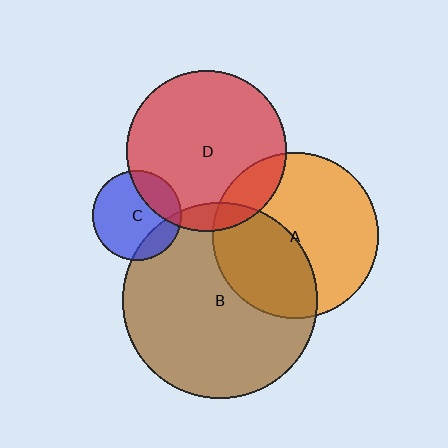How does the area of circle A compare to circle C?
Approximately 3.4 times.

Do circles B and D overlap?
Yes.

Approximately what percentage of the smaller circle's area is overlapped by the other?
Approximately 10%.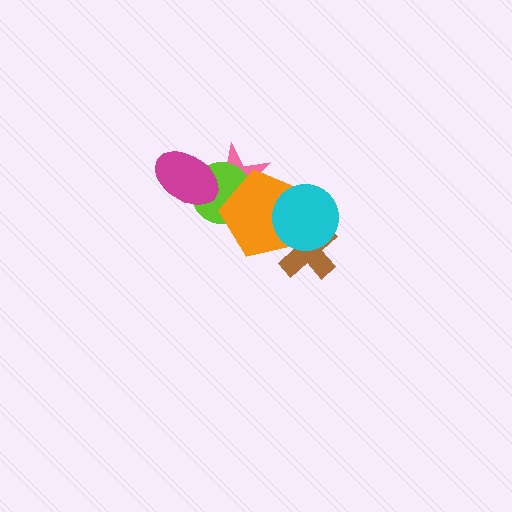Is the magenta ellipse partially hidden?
No, no other shape covers it.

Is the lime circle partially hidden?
Yes, it is partially covered by another shape.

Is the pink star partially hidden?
Yes, it is partially covered by another shape.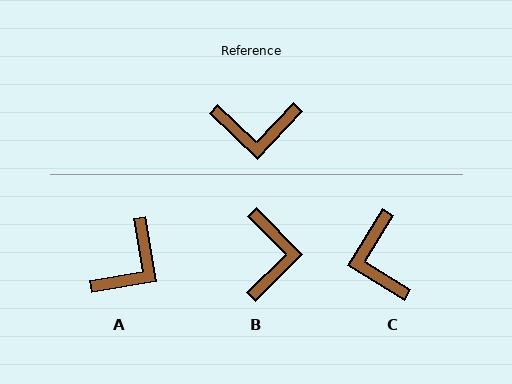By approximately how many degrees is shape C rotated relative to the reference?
Approximately 78 degrees clockwise.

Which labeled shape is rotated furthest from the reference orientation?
B, about 88 degrees away.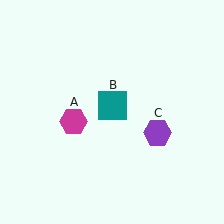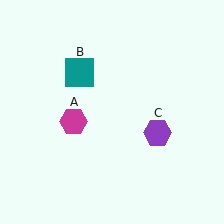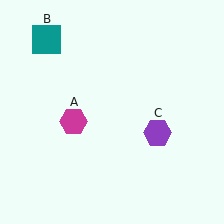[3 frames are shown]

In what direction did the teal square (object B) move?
The teal square (object B) moved up and to the left.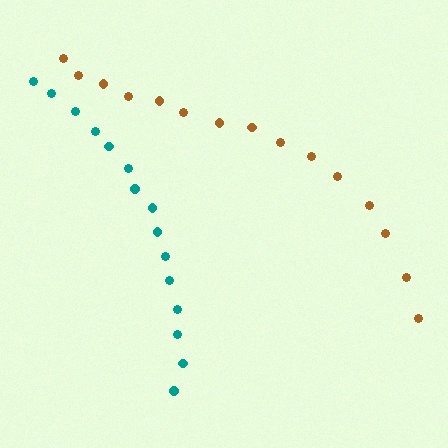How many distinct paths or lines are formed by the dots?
There are 2 distinct paths.